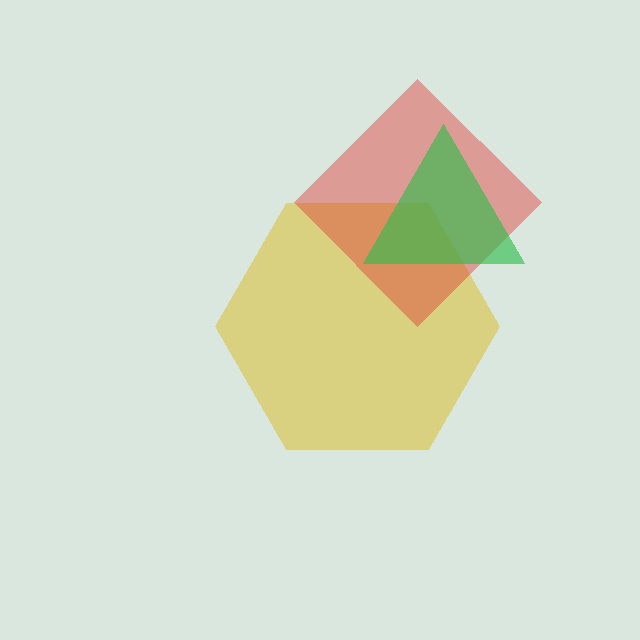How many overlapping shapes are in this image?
There are 3 overlapping shapes in the image.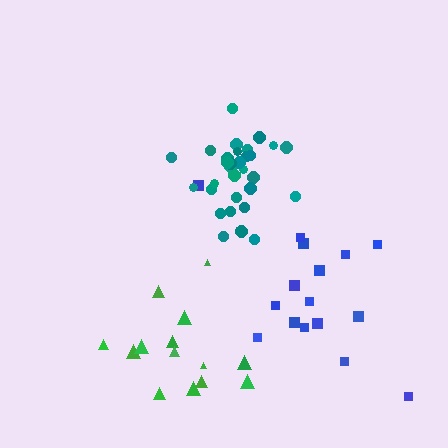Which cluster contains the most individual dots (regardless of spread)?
Teal (32).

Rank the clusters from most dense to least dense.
teal, green, blue.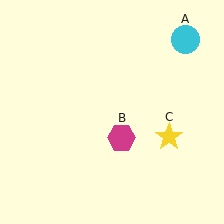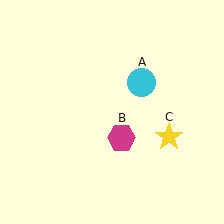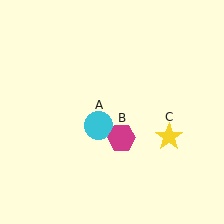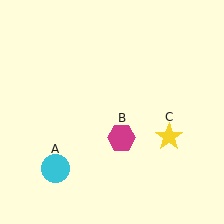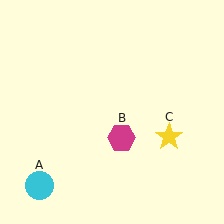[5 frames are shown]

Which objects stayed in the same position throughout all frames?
Magenta hexagon (object B) and yellow star (object C) remained stationary.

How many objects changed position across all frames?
1 object changed position: cyan circle (object A).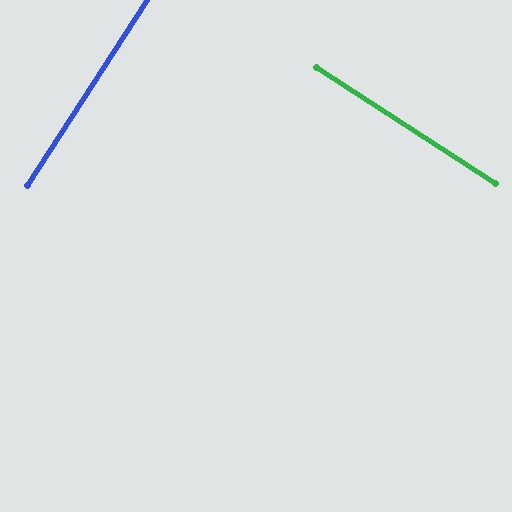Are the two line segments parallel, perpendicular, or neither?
Perpendicular — they meet at approximately 90°.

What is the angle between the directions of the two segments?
Approximately 90 degrees.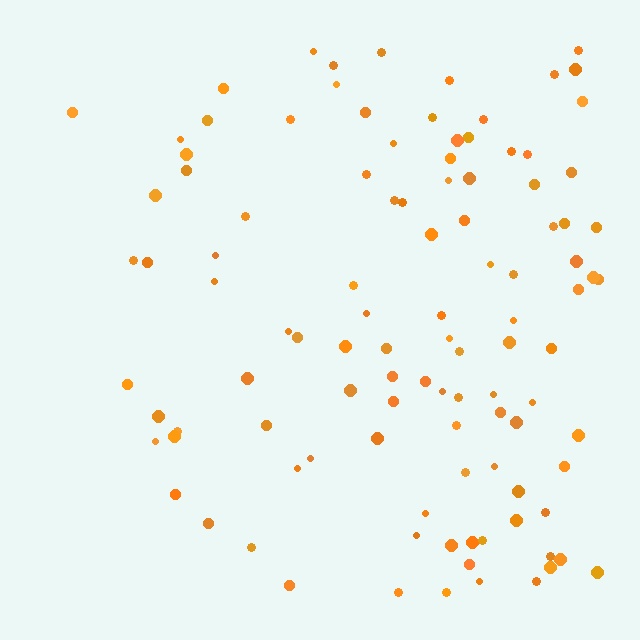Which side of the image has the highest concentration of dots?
The right.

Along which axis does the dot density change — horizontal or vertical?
Horizontal.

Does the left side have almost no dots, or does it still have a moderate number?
Still a moderate number, just noticeably fewer than the right.